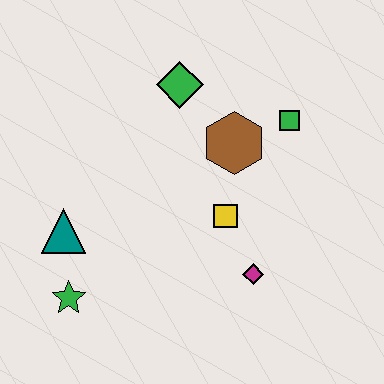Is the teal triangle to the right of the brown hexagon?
No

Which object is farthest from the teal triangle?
The green square is farthest from the teal triangle.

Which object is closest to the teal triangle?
The green star is closest to the teal triangle.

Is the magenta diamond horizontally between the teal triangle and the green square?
Yes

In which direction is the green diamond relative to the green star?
The green diamond is above the green star.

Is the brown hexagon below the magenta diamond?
No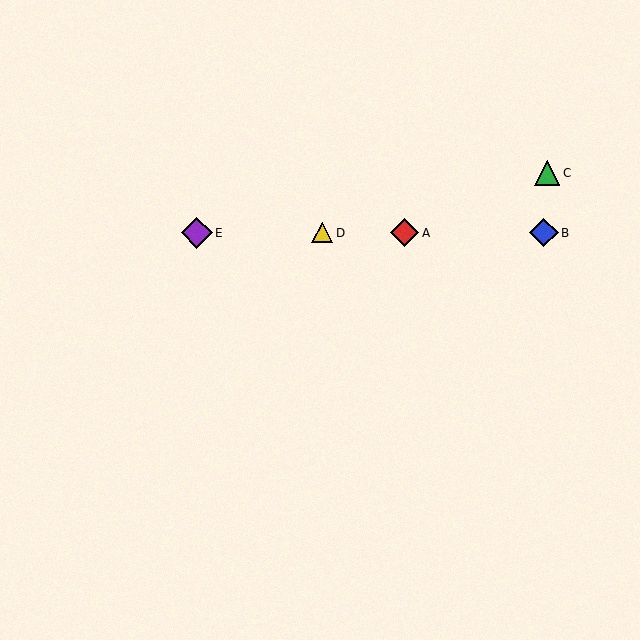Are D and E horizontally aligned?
Yes, both are at y≈233.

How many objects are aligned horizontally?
4 objects (A, B, D, E) are aligned horizontally.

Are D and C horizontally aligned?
No, D is at y≈233 and C is at y≈173.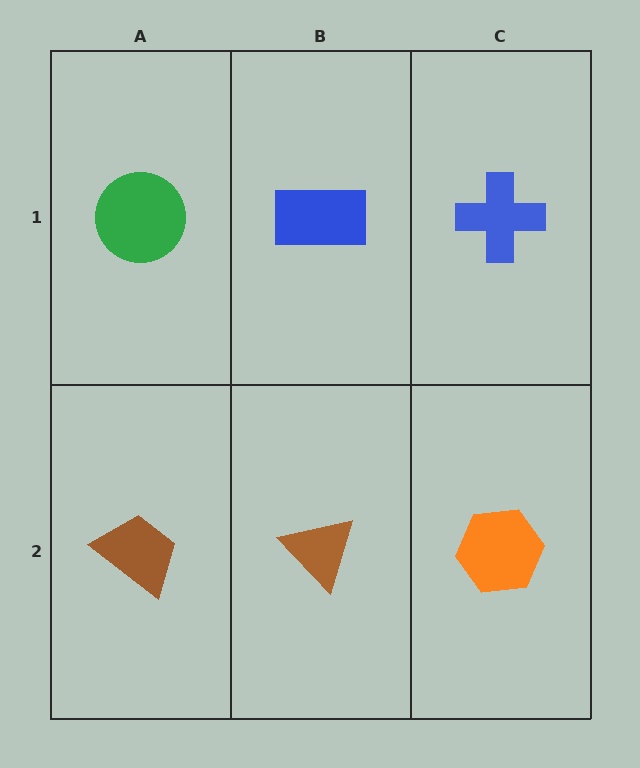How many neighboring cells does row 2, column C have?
2.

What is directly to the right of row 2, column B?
An orange hexagon.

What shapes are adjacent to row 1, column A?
A brown trapezoid (row 2, column A), a blue rectangle (row 1, column B).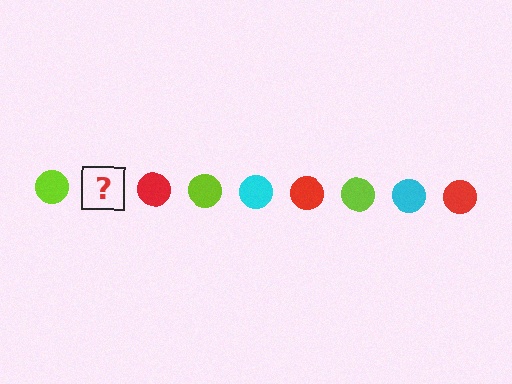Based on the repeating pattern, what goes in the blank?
The blank should be a cyan circle.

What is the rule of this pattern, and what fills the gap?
The rule is that the pattern cycles through lime, cyan, red circles. The gap should be filled with a cyan circle.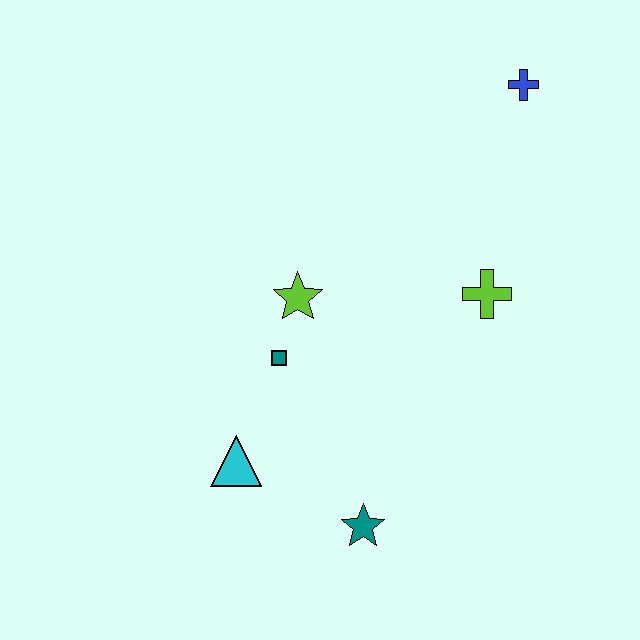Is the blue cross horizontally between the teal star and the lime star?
No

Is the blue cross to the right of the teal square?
Yes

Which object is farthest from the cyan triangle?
The blue cross is farthest from the cyan triangle.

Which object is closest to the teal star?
The cyan triangle is closest to the teal star.